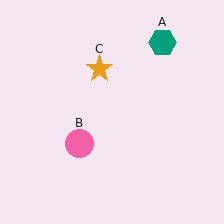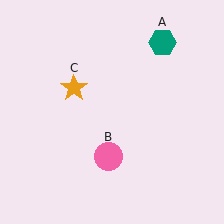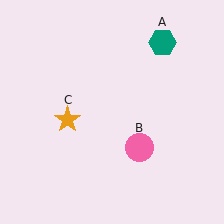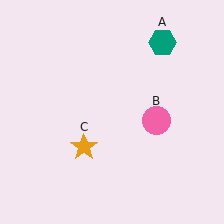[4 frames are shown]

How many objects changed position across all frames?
2 objects changed position: pink circle (object B), orange star (object C).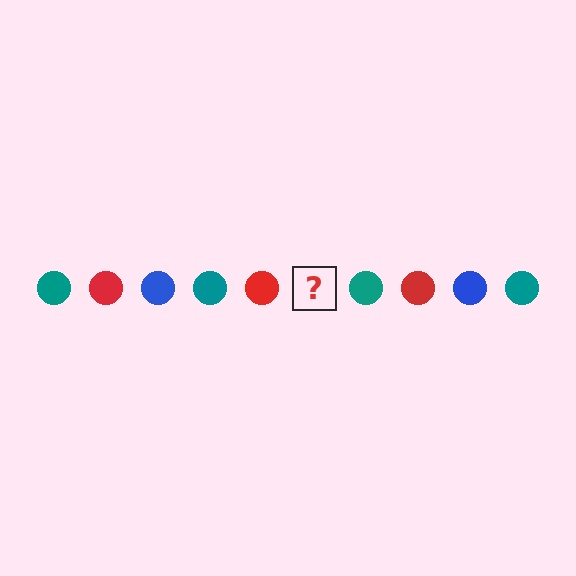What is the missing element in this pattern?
The missing element is a blue circle.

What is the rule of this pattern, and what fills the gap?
The rule is that the pattern cycles through teal, red, blue circles. The gap should be filled with a blue circle.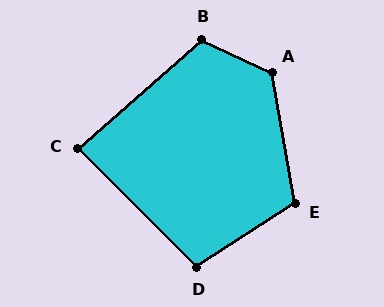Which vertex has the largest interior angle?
A, at approximately 124 degrees.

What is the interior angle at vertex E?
Approximately 114 degrees (obtuse).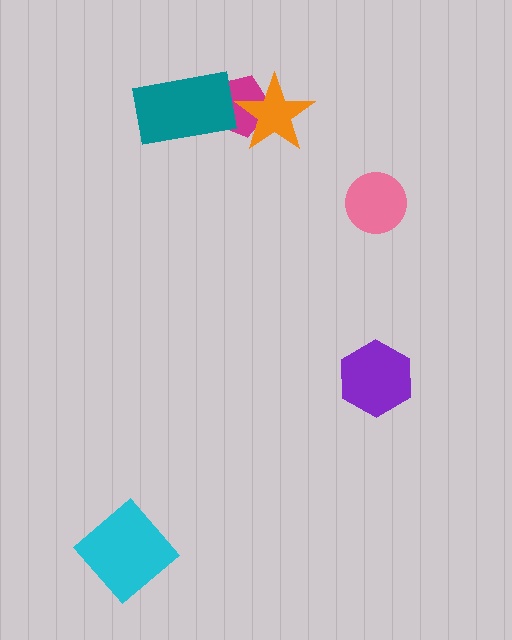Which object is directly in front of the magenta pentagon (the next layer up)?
The teal rectangle is directly in front of the magenta pentagon.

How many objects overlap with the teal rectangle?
1 object overlaps with the teal rectangle.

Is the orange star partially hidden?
No, no other shape covers it.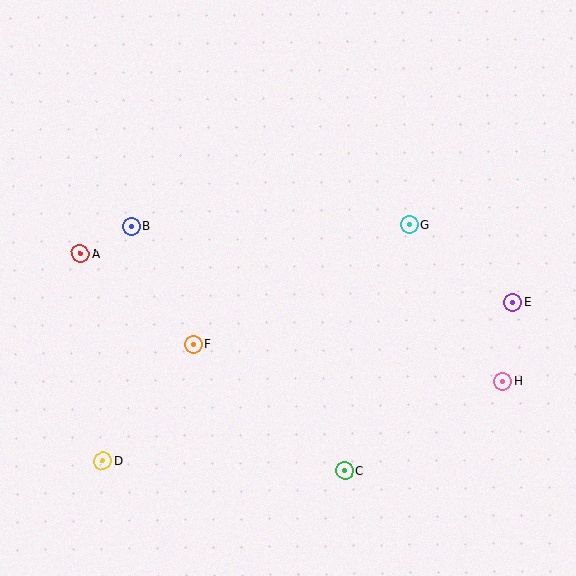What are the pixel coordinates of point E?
Point E is at (513, 302).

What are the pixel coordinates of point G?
Point G is at (410, 225).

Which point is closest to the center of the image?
Point F at (193, 345) is closest to the center.